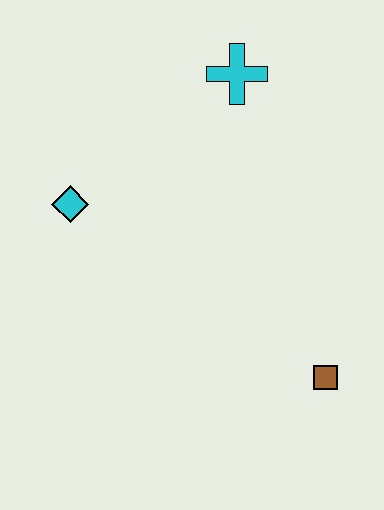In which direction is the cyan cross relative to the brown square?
The cyan cross is above the brown square.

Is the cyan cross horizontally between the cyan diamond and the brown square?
Yes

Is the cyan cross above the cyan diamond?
Yes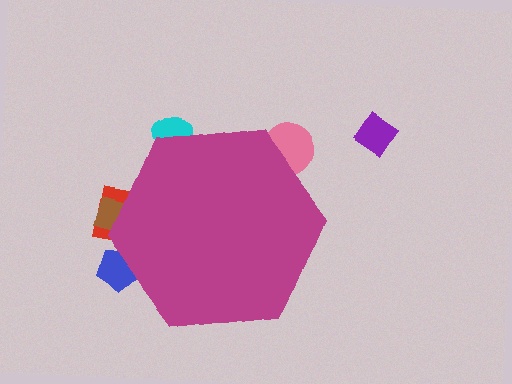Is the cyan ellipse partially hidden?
Yes, the cyan ellipse is partially hidden behind the magenta hexagon.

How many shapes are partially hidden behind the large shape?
5 shapes are partially hidden.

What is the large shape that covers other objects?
A magenta hexagon.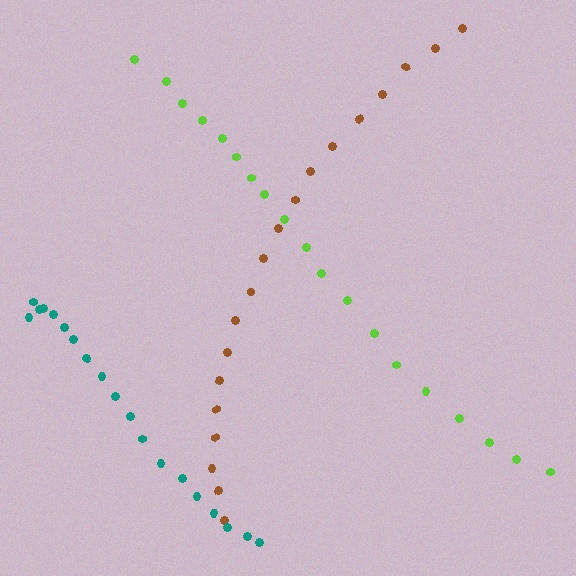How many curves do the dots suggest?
There are 3 distinct paths.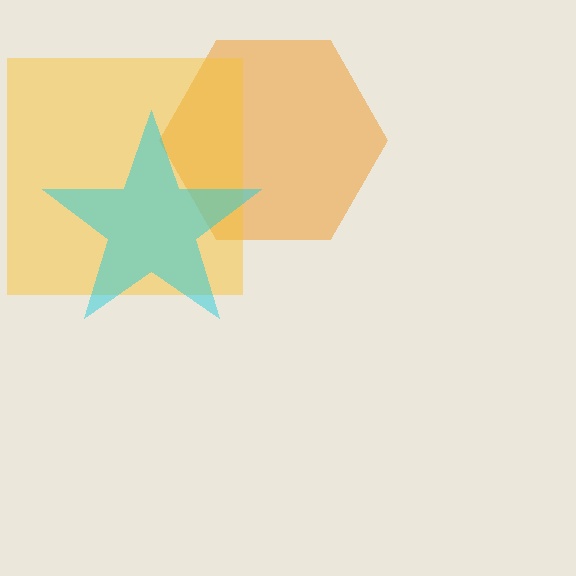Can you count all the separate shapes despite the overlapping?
Yes, there are 3 separate shapes.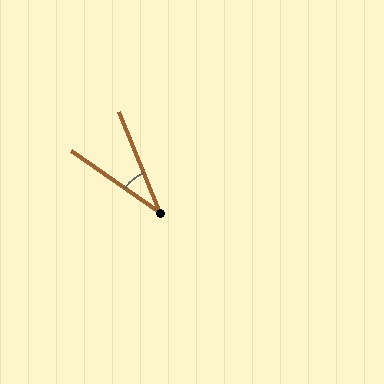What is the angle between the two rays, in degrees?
Approximately 33 degrees.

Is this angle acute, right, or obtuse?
It is acute.